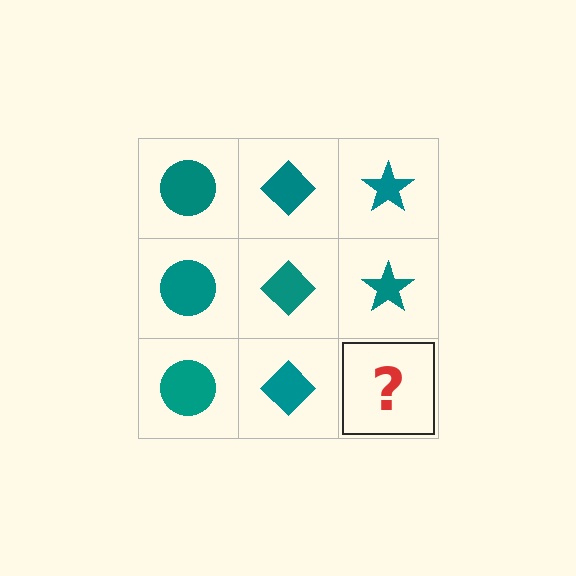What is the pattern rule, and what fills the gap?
The rule is that each column has a consistent shape. The gap should be filled with a teal star.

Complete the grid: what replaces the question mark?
The question mark should be replaced with a teal star.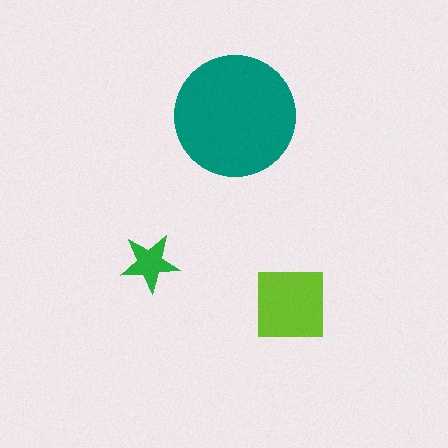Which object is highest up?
The teal circle is topmost.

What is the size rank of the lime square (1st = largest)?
2nd.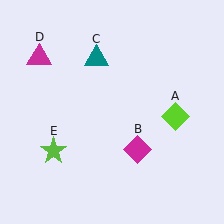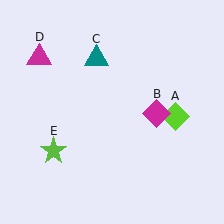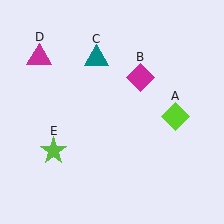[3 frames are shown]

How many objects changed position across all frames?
1 object changed position: magenta diamond (object B).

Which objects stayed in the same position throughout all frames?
Lime diamond (object A) and teal triangle (object C) and magenta triangle (object D) and lime star (object E) remained stationary.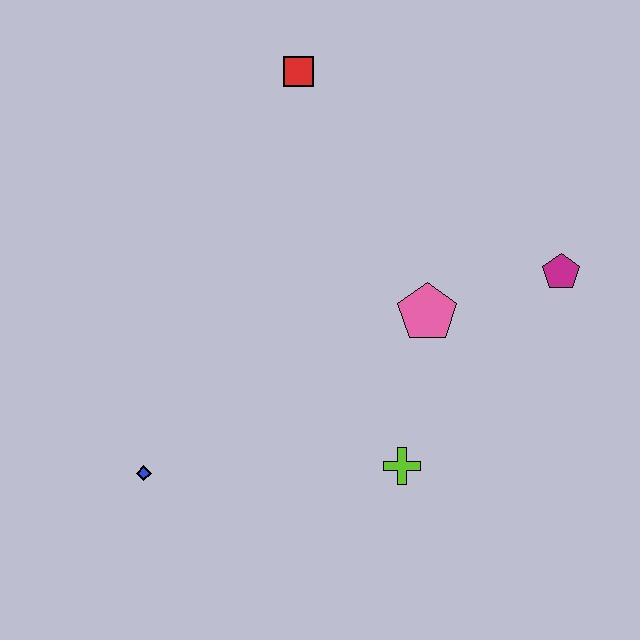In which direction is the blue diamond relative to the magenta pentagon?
The blue diamond is to the left of the magenta pentagon.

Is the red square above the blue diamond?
Yes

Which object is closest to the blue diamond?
The lime cross is closest to the blue diamond.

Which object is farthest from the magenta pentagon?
The blue diamond is farthest from the magenta pentagon.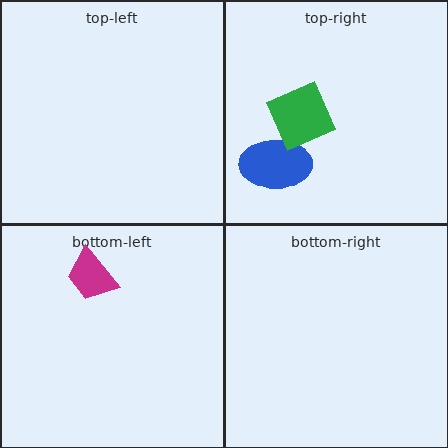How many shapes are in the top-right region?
2.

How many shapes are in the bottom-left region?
1.